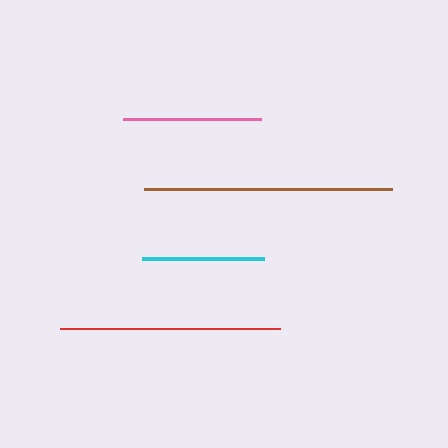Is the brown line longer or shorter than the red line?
The brown line is longer than the red line.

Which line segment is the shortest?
The cyan line is the shortest at approximately 122 pixels.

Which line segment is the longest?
The brown line is the longest at approximately 248 pixels.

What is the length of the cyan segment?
The cyan segment is approximately 122 pixels long.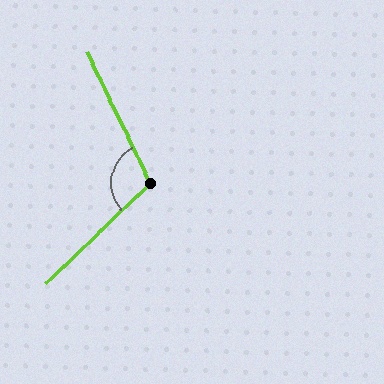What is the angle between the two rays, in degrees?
Approximately 107 degrees.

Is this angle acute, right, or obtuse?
It is obtuse.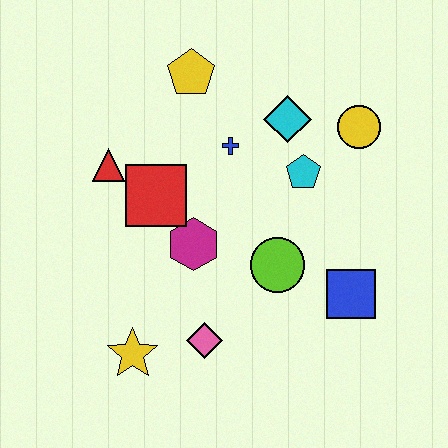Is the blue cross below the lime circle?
No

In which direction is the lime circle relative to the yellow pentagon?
The lime circle is below the yellow pentagon.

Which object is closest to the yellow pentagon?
The blue cross is closest to the yellow pentagon.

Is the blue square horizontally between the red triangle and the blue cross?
No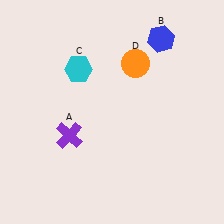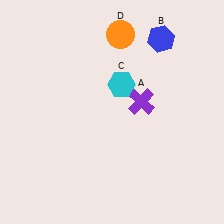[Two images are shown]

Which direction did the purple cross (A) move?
The purple cross (A) moved right.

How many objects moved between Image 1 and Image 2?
3 objects moved between the two images.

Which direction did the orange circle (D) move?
The orange circle (D) moved up.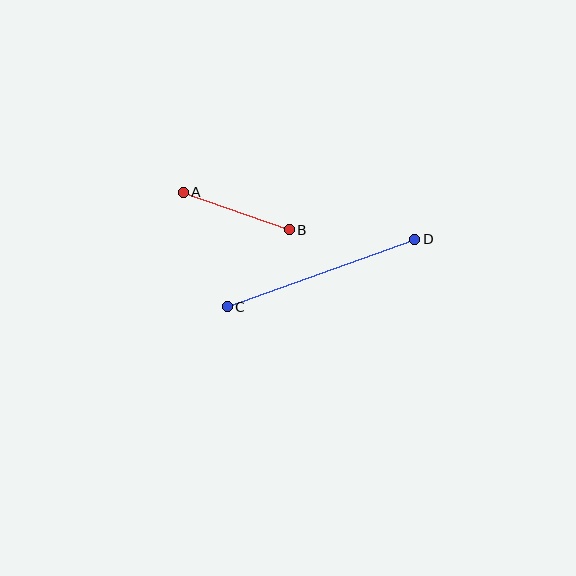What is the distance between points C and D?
The distance is approximately 199 pixels.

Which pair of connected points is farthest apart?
Points C and D are farthest apart.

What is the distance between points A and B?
The distance is approximately 113 pixels.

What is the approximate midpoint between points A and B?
The midpoint is at approximately (236, 211) pixels.